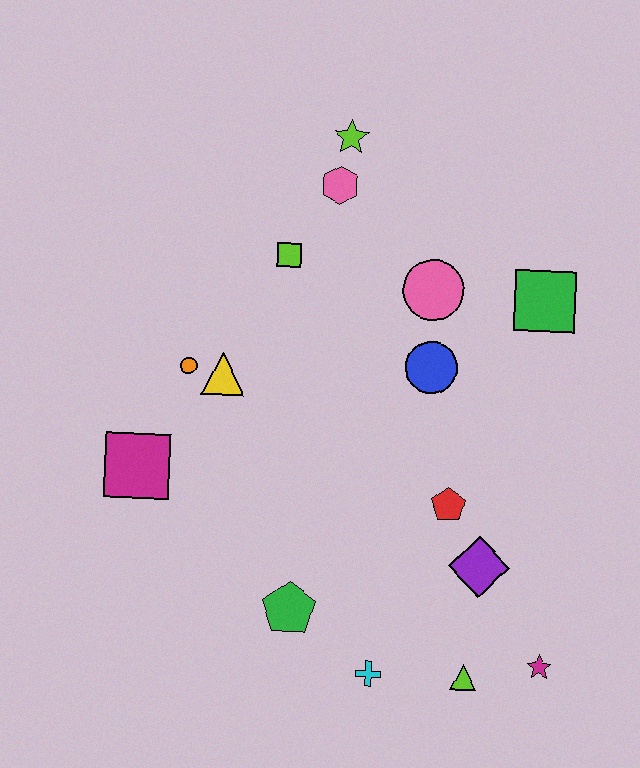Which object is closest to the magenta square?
The orange circle is closest to the magenta square.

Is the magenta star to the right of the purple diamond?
Yes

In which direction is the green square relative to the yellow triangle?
The green square is to the right of the yellow triangle.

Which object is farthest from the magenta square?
The magenta star is farthest from the magenta square.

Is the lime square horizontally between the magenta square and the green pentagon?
Yes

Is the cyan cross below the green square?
Yes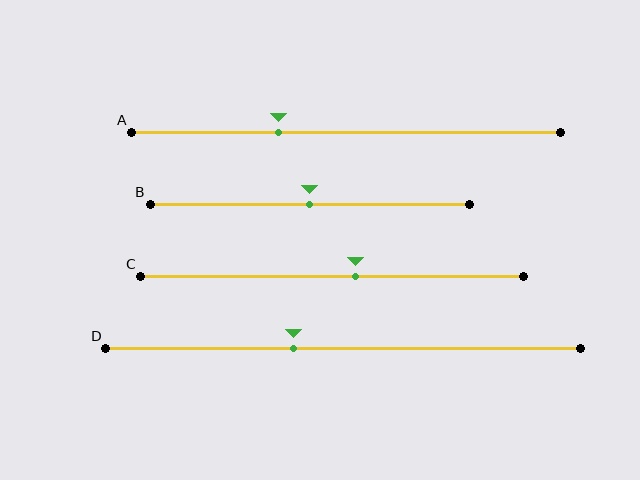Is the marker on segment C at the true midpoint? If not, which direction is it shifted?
No, the marker on segment C is shifted to the right by about 6% of the segment length.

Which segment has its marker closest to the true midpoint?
Segment B has its marker closest to the true midpoint.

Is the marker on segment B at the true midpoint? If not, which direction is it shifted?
Yes, the marker on segment B is at the true midpoint.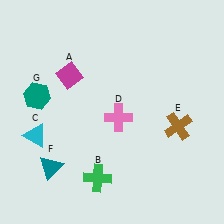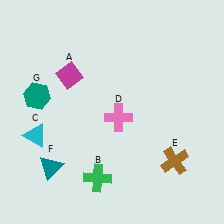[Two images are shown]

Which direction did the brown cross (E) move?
The brown cross (E) moved down.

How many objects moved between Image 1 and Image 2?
1 object moved between the two images.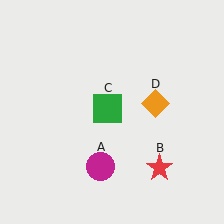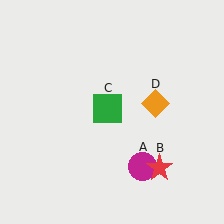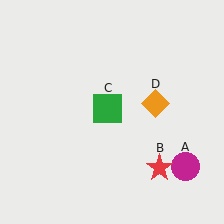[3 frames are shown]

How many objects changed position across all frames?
1 object changed position: magenta circle (object A).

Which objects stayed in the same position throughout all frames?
Red star (object B) and green square (object C) and orange diamond (object D) remained stationary.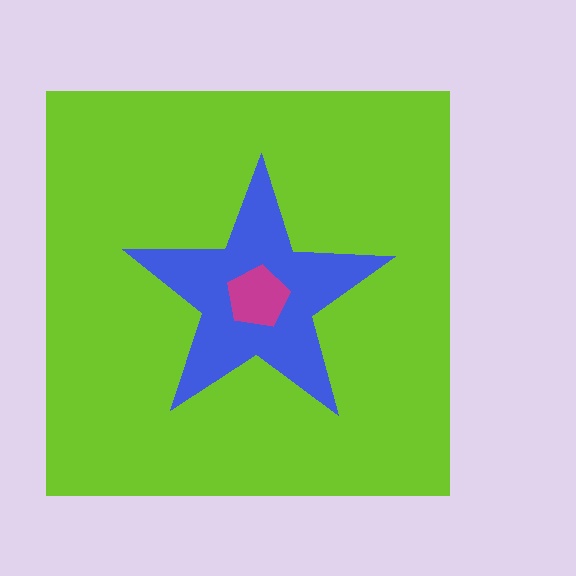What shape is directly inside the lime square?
The blue star.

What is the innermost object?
The magenta pentagon.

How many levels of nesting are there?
3.